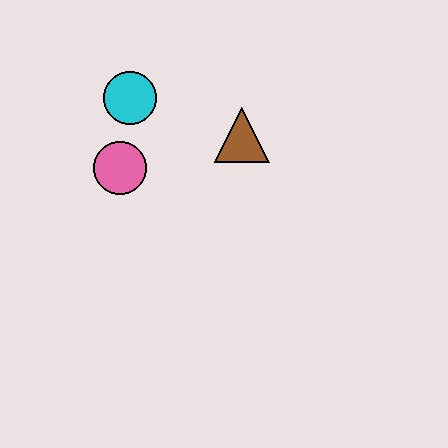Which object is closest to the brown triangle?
The cyan circle is closest to the brown triangle.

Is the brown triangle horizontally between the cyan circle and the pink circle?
No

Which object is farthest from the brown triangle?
The pink circle is farthest from the brown triangle.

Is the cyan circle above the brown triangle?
Yes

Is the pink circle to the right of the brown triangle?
No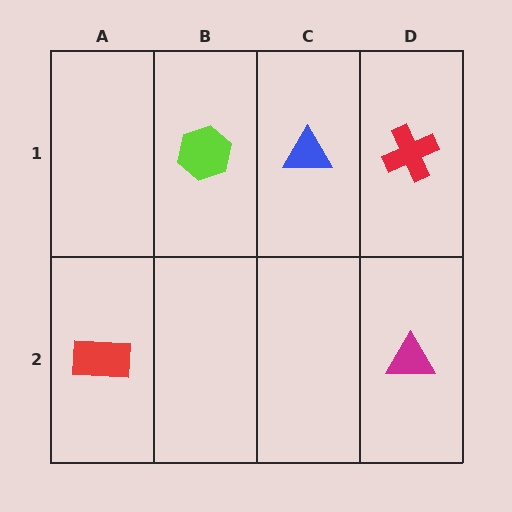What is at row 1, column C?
A blue triangle.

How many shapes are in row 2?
2 shapes.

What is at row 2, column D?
A magenta triangle.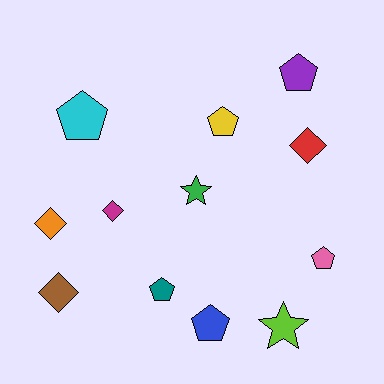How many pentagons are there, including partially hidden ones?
There are 6 pentagons.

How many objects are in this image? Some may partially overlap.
There are 12 objects.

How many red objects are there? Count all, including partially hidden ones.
There is 1 red object.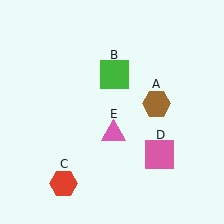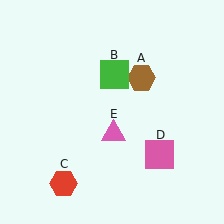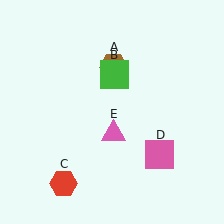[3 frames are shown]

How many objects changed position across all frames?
1 object changed position: brown hexagon (object A).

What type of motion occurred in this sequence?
The brown hexagon (object A) rotated counterclockwise around the center of the scene.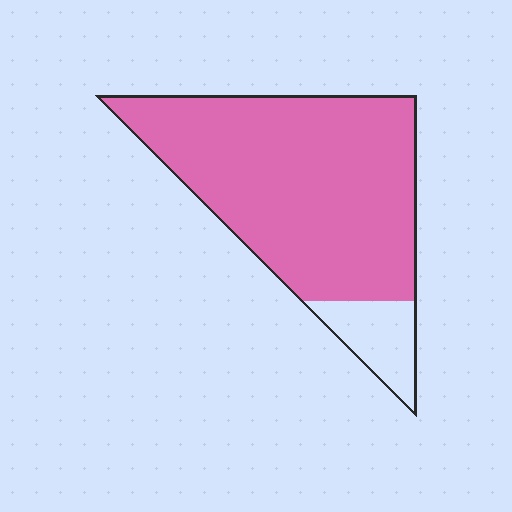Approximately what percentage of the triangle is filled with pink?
Approximately 85%.